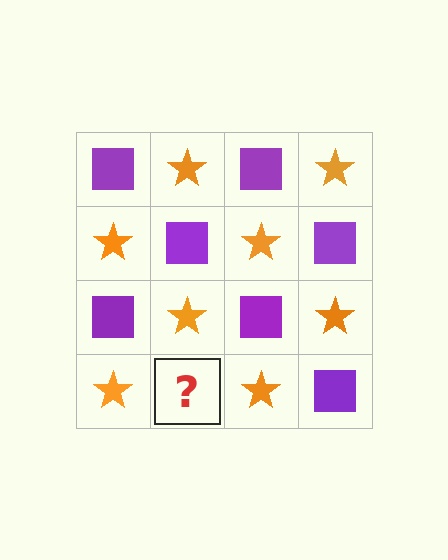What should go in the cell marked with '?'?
The missing cell should contain a purple square.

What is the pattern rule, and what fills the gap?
The rule is that it alternates purple square and orange star in a checkerboard pattern. The gap should be filled with a purple square.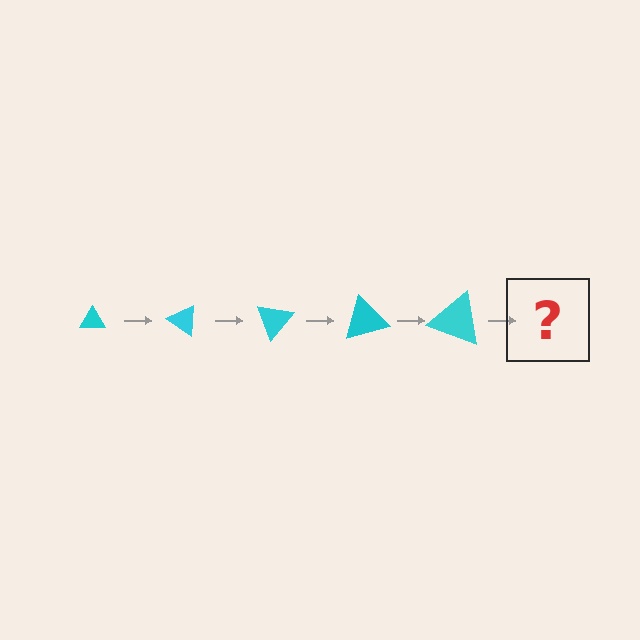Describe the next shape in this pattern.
It should be a triangle, larger than the previous one and rotated 175 degrees from the start.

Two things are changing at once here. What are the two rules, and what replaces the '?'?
The two rules are that the triangle grows larger each step and it rotates 35 degrees each step. The '?' should be a triangle, larger than the previous one and rotated 175 degrees from the start.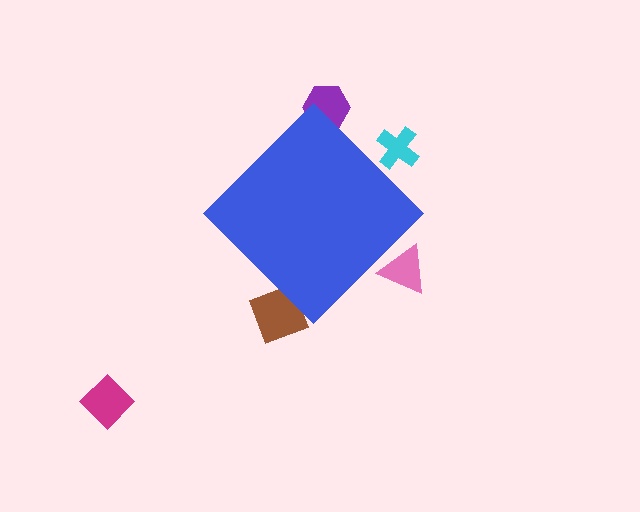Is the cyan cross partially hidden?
Yes, the cyan cross is partially hidden behind the blue diamond.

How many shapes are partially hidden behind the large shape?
4 shapes are partially hidden.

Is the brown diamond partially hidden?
Yes, the brown diamond is partially hidden behind the blue diamond.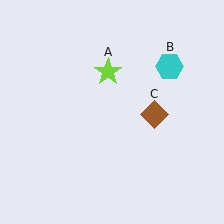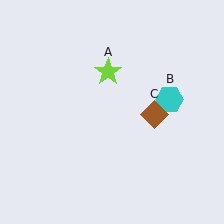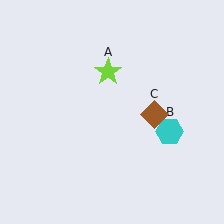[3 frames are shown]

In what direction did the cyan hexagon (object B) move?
The cyan hexagon (object B) moved down.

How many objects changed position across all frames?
1 object changed position: cyan hexagon (object B).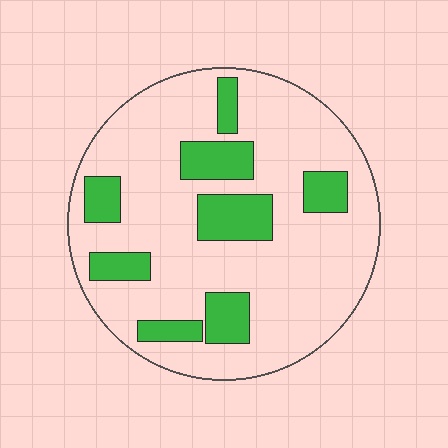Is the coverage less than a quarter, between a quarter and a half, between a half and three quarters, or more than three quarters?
Less than a quarter.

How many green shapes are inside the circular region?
8.